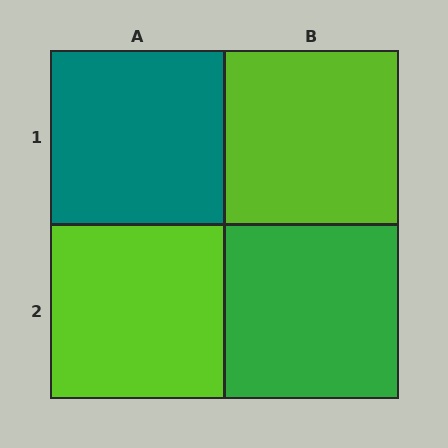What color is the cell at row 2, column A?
Lime.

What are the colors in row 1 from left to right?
Teal, lime.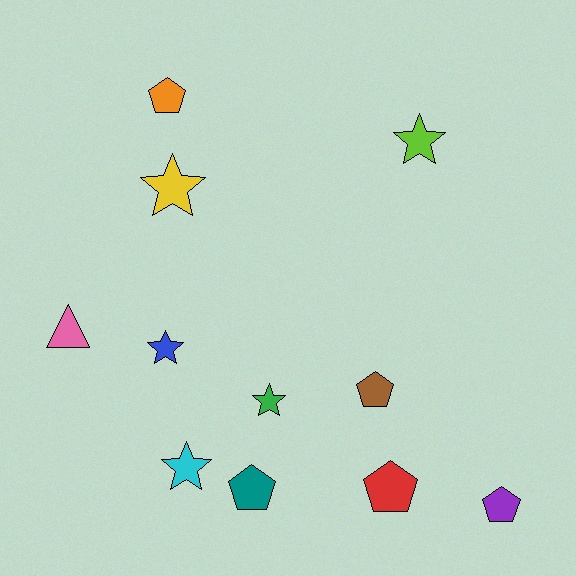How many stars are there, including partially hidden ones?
There are 5 stars.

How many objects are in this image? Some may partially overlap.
There are 11 objects.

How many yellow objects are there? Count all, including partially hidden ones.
There is 1 yellow object.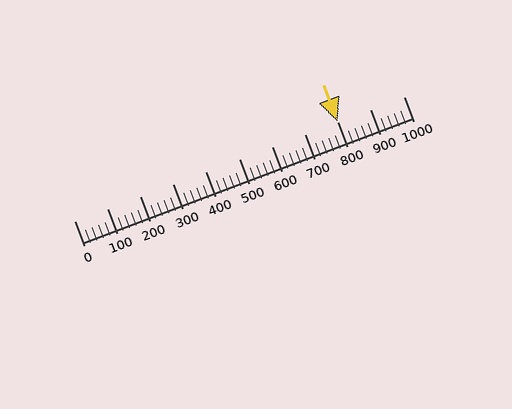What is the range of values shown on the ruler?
The ruler shows values from 0 to 1000.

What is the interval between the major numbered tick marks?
The major tick marks are spaced 100 units apart.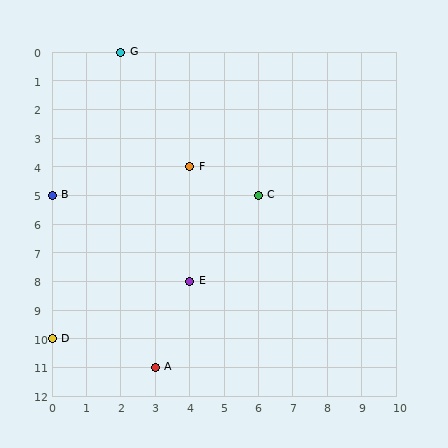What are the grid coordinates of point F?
Point F is at grid coordinates (4, 4).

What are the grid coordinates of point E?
Point E is at grid coordinates (4, 8).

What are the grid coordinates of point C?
Point C is at grid coordinates (6, 5).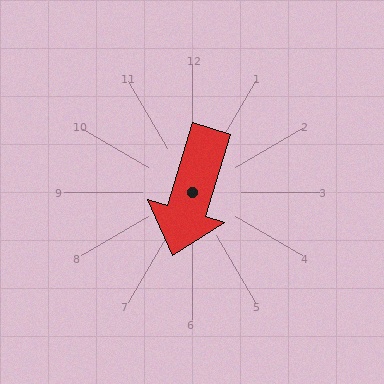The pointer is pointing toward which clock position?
Roughly 7 o'clock.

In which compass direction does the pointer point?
South.